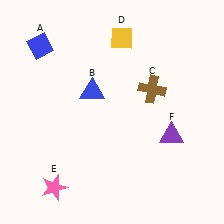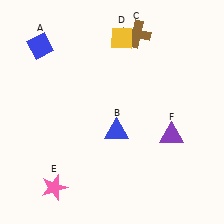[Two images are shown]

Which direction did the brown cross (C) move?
The brown cross (C) moved up.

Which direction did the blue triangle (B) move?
The blue triangle (B) moved down.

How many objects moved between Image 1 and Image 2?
2 objects moved between the two images.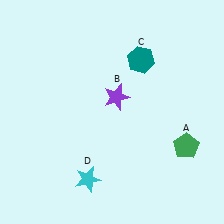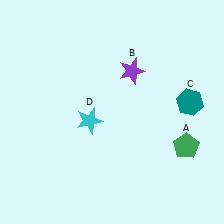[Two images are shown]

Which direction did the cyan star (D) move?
The cyan star (D) moved up.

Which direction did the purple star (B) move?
The purple star (B) moved up.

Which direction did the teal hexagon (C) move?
The teal hexagon (C) moved right.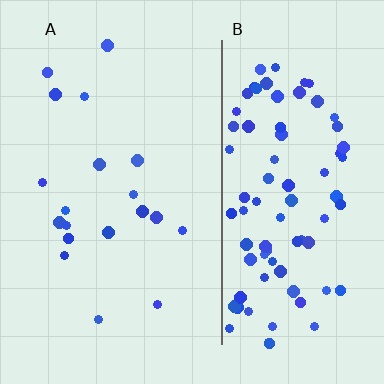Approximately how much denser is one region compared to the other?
Approximately 4.7× — region B over region A.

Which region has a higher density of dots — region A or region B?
B (the right).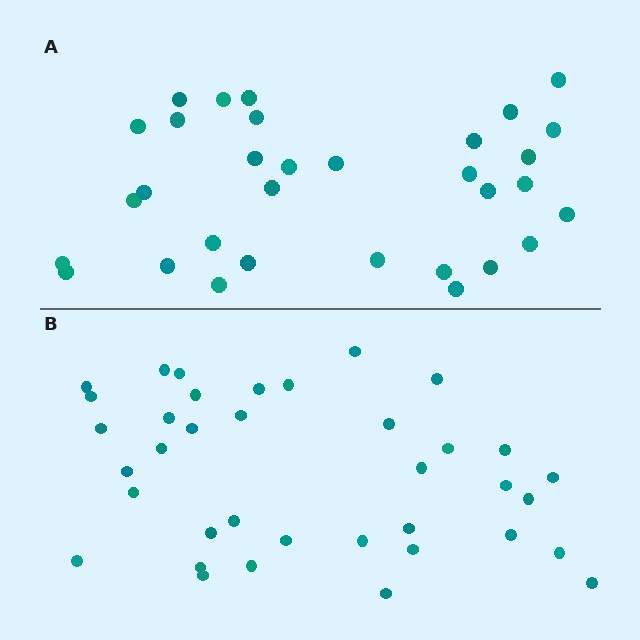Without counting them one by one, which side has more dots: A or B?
Region B (the bottom region) has more dots.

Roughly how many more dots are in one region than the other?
Region B has about 5 more dots than region A.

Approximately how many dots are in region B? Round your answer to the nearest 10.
About 40 dots. (The exact count is 37, which rounds to 40.)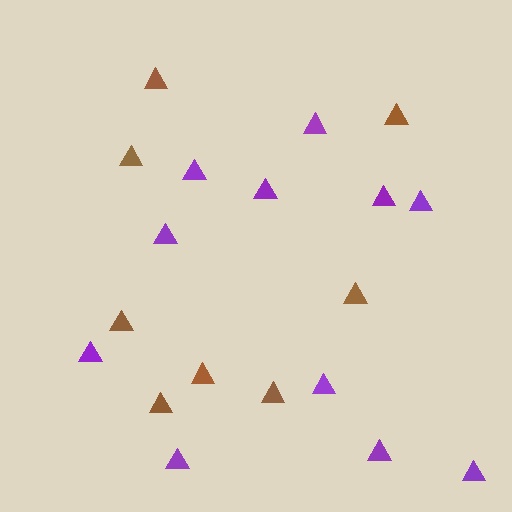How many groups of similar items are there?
There are 2 groups: one group of purple triangles (11) and one group of brown triangles (8).